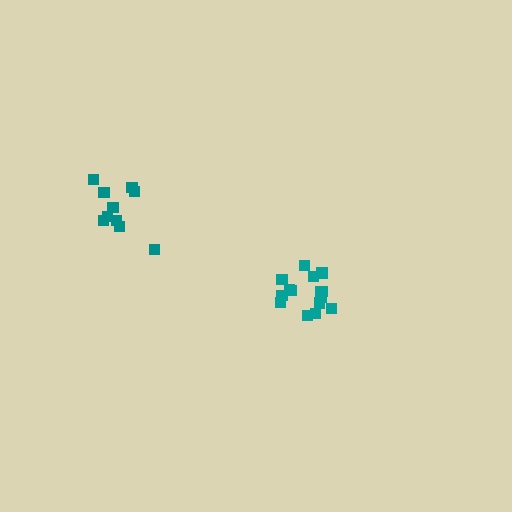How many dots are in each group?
Group 1: 10 dots, Group 2: 15 dots (25 total).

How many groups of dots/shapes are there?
There are 2 groups.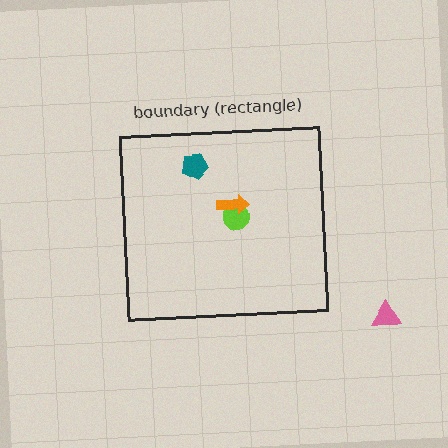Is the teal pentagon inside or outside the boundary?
Inside.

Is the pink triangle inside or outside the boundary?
Outside.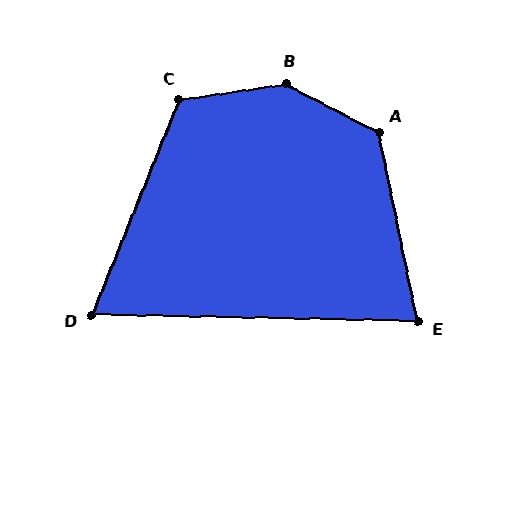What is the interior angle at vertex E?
Approximately 77 degrees (acute).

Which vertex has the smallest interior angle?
D, at approximately 69 degrees.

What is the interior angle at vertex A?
Approximately 129 degrees (obtuse).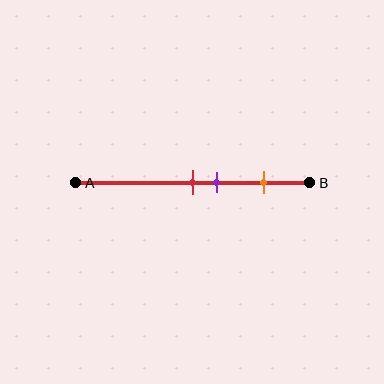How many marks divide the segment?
There are 3 marks dividing the segment.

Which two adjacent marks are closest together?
The red and purple marks are the closest adjacent pair.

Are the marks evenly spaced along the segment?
No, the marks are not evenly spaced.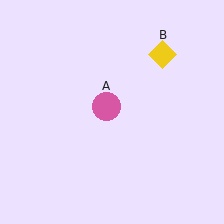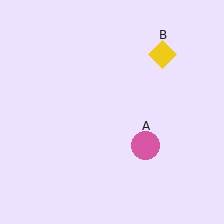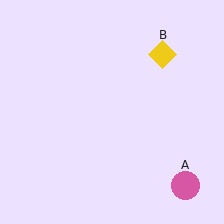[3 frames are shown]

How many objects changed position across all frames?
1 object changed position: pink circle (object A).